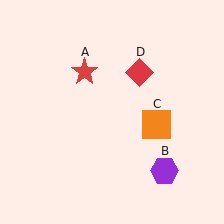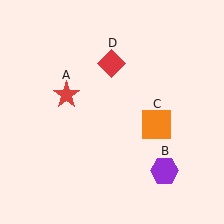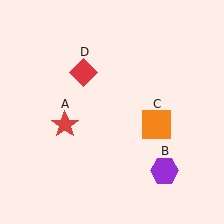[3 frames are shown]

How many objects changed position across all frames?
2 objects changed position: red star (object A), red diamond (object D).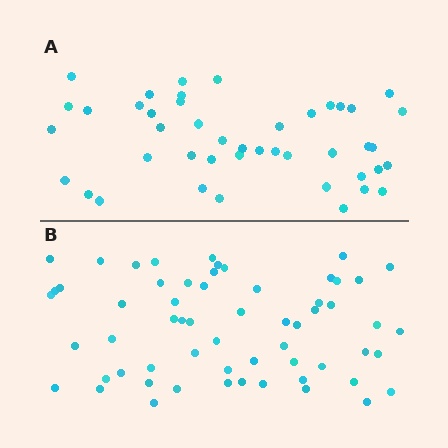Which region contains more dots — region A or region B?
Region B (the bottom region) has more dots.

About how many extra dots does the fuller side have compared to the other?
Region B has approximately 15 more dots than region A.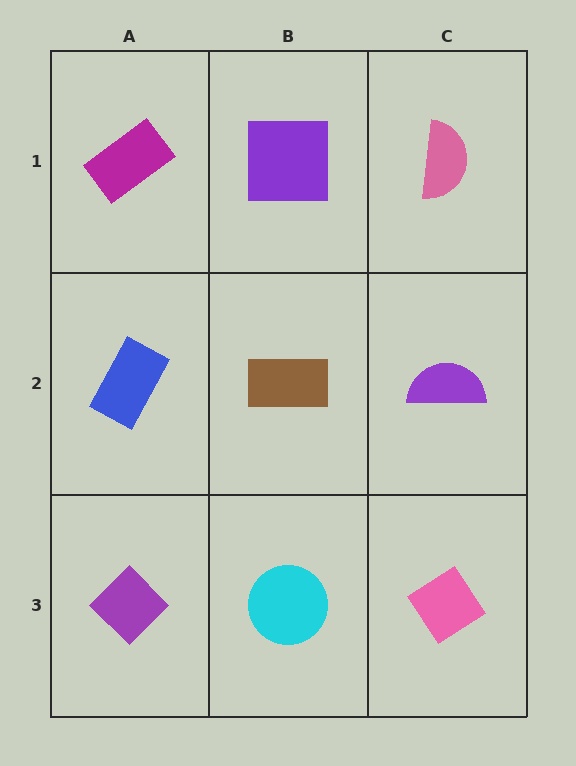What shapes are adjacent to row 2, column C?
A pink semicircle (row 1, column C), a pink diamond (row 3, column C), a brown rectangle (row 2, column B).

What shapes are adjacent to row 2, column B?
A purple square (row 1, column B), a cyan circle (row 3, column B), a blue rectangle (row 2, column A), a purple semicircle (row 2, column C).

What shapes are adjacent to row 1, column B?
A brown rectangle (row 2, column B), a magenta rectangle (row 1, column A), a pink semicircle (row 1, column C).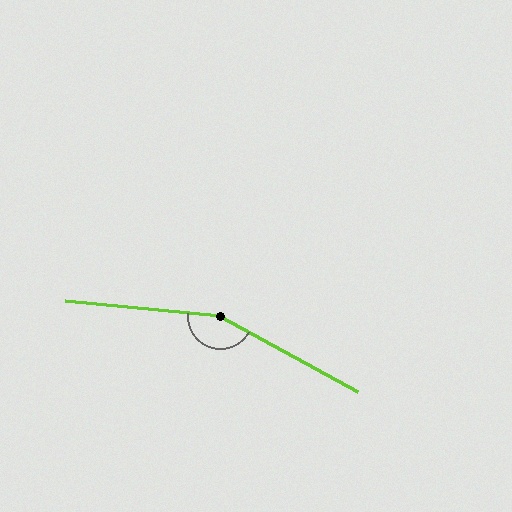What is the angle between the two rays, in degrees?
Approximately 157 degrees.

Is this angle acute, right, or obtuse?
It is obtuse.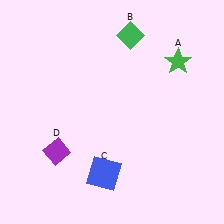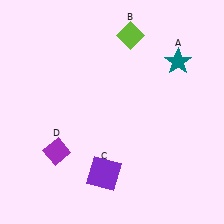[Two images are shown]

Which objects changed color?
A changed from green to teal. B changed from green to lime. C changed from blue to purple.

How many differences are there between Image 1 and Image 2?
There are 3 differences between the two images.